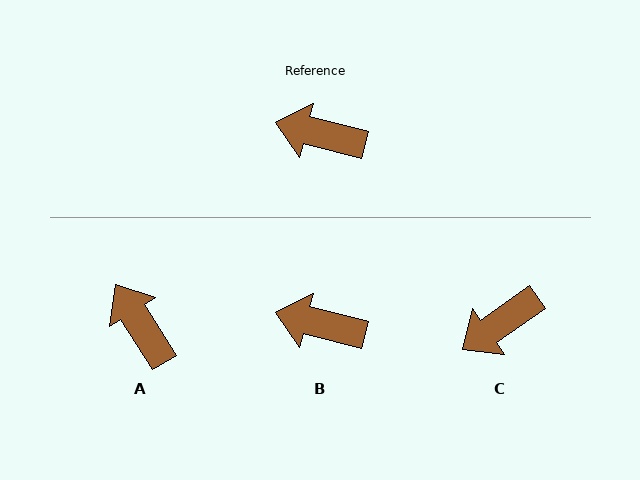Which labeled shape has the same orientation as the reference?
B.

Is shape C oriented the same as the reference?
No, it is off by about 49 degrees.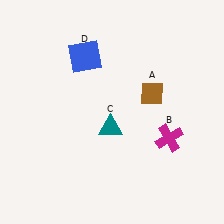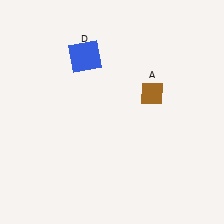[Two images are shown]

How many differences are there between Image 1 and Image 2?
There are 2 differences between the two images.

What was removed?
The magenta cross (B), the teal triangle (C) were removed in Image 2.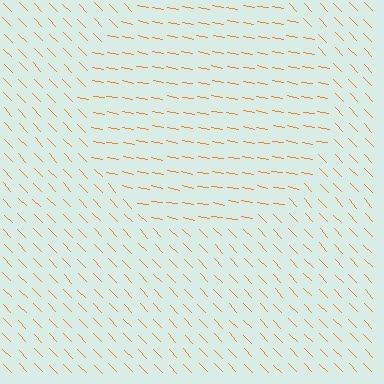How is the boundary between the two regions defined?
The boundary is defined purely by a change in line orientation (approximately 36 degrees difference). All lines are the same color and thickness.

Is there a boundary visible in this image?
Yes, there is a texture boundary formed by a change in line orientation.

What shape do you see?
I see a circle.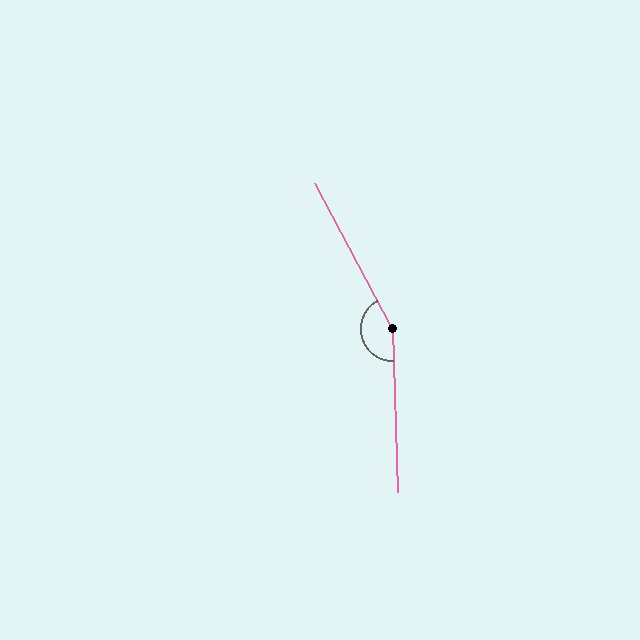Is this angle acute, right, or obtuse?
It is obtuse.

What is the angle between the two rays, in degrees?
Approximately 154 degrees.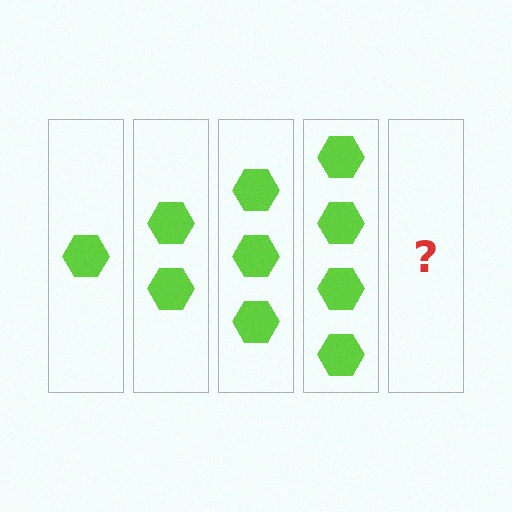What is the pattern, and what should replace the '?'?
The pattern is that each step adds one more hexagon. The '?' should be 5 hexagons.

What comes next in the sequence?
The next element should be 5 hexagons.